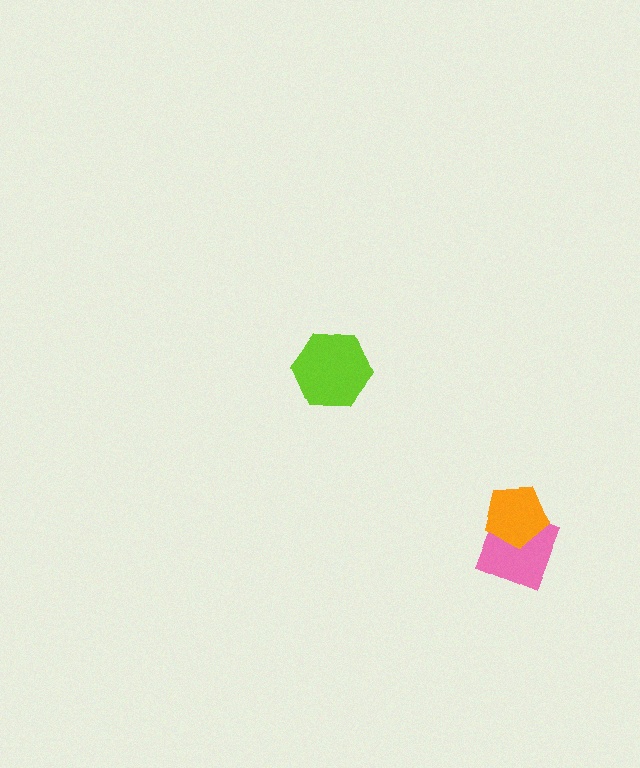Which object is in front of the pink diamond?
The orange pentagon is in front of the pink diamond.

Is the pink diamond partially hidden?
Yes, it is partially covered by another shape.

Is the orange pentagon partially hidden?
No, no other shape covers it.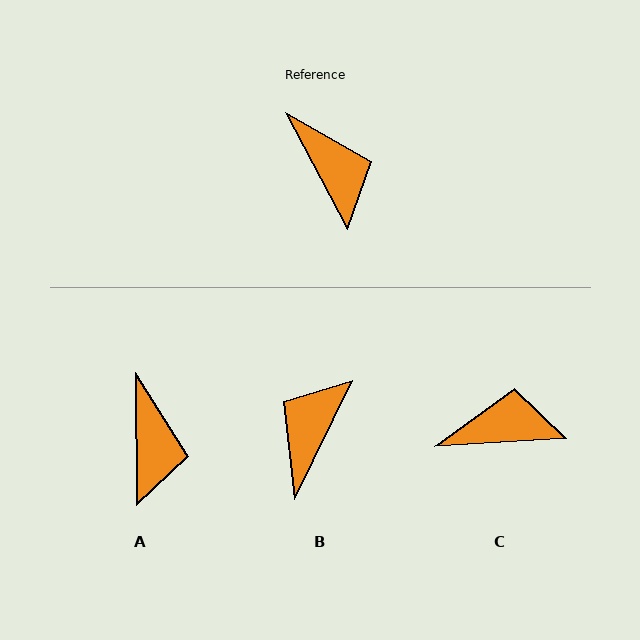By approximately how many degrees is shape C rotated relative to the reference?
Approximately 66 degrees counter-clockwise.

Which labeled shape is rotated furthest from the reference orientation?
B, about 126 degrees away.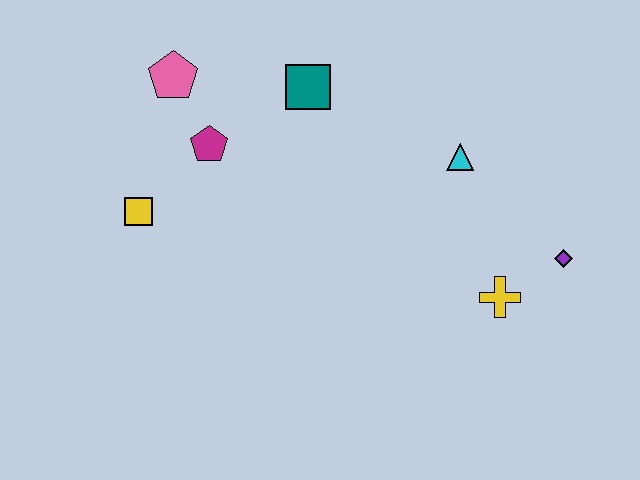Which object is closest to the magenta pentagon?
The pink pentagon is closest to the magenta pentagon.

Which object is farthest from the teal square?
The purple diamond is farthest from the teal square.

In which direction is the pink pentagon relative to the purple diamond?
The pink pentagon is to the left of the purple diamond.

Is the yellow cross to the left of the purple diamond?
Yes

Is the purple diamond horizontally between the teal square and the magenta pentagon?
No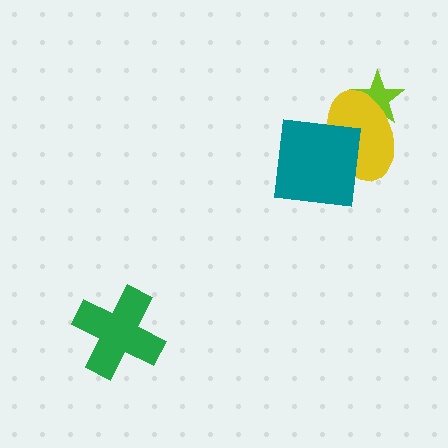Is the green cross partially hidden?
No, no other shape covers it.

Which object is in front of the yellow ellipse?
The teal square is in front of the yellow ellipse.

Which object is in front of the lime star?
The yellow ellipse is in front of the lime star.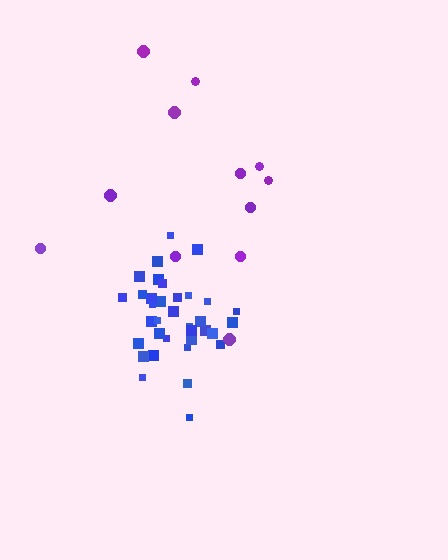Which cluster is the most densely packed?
Blue.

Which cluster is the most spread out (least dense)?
Purple.